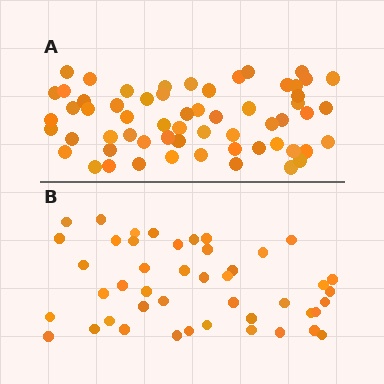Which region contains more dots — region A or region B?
Region A (the top region) has more dots.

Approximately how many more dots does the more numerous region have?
Region A has approximately 15 more dots than region B.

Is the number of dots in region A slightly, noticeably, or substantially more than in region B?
Region A has noticeably more, but not dramatically so. The ratio is roughly 1.3 to 1.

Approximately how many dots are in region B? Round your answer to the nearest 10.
About 40 dots. (The exact count is 45, which rounds to 40.)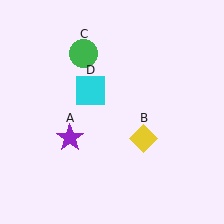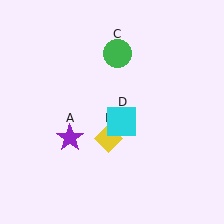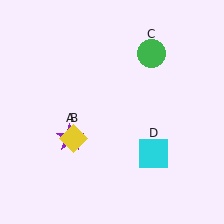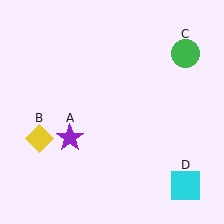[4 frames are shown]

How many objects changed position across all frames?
3 objects changed position: yellow diamond (object B), green circle (object C), cyan square (object D).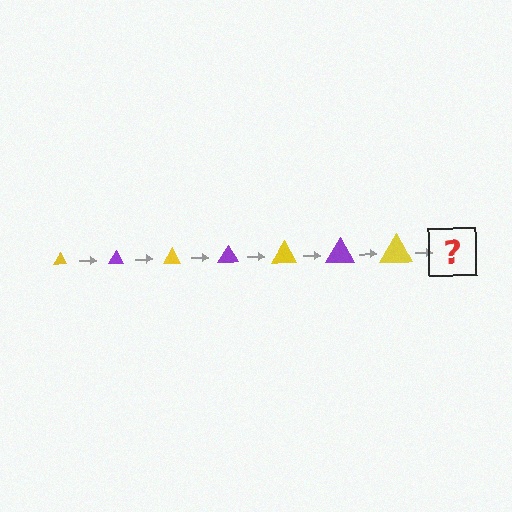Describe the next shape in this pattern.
It should be a purple triangle, larger than the previous one.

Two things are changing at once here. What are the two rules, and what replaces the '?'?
The two rules are that the triangle grows larger each step and the color cycles through yellow and purple. The '?' should be a purple triangle, larger than the previous one.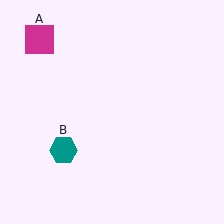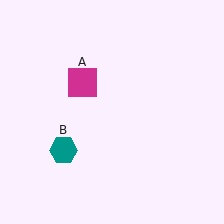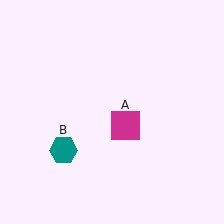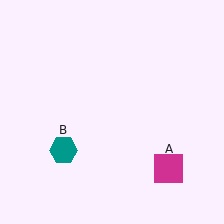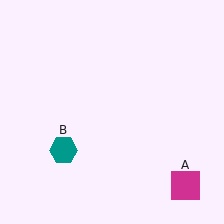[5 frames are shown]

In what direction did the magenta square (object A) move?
The magenta square (object A) moved down and to the right.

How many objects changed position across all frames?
1 object changed position: magenta square (object A).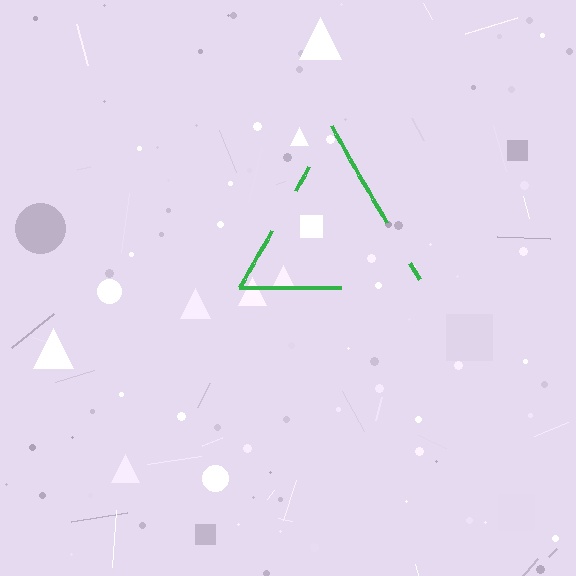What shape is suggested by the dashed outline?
The dashed outline suggests a triangle.